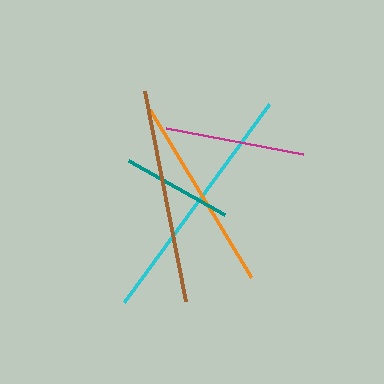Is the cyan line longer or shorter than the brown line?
The cyan line is longer than the brown line.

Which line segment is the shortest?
The teal line is the shortest at approximately 110 pixels.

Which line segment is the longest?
The cyan line is the longest at approximately 246 pixels.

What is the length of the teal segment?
The teal segment is approximately 110 pixels long.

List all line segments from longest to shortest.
From longest to shortest: cyan, brown, orange, magenta, teal.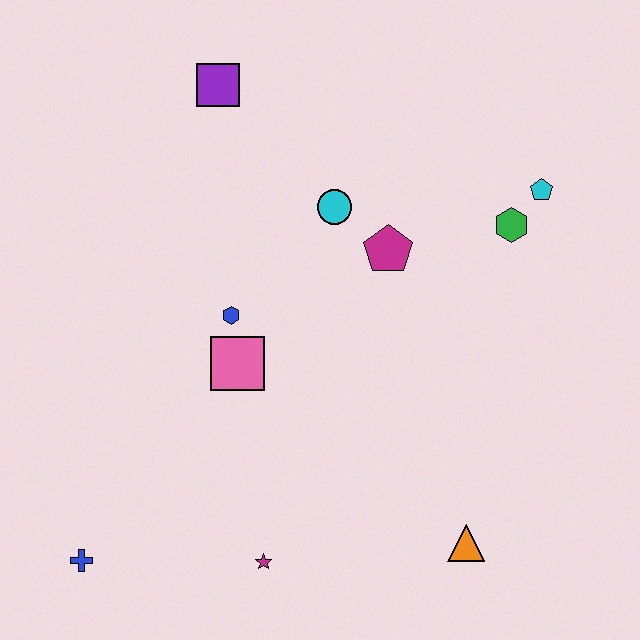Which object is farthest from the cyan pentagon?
The blue cross is farthest from the cyan pentagon.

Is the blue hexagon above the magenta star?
Yes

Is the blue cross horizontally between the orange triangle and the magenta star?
No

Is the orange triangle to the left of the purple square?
No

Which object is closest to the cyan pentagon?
The green hexagon is closest to the cyan pentagon.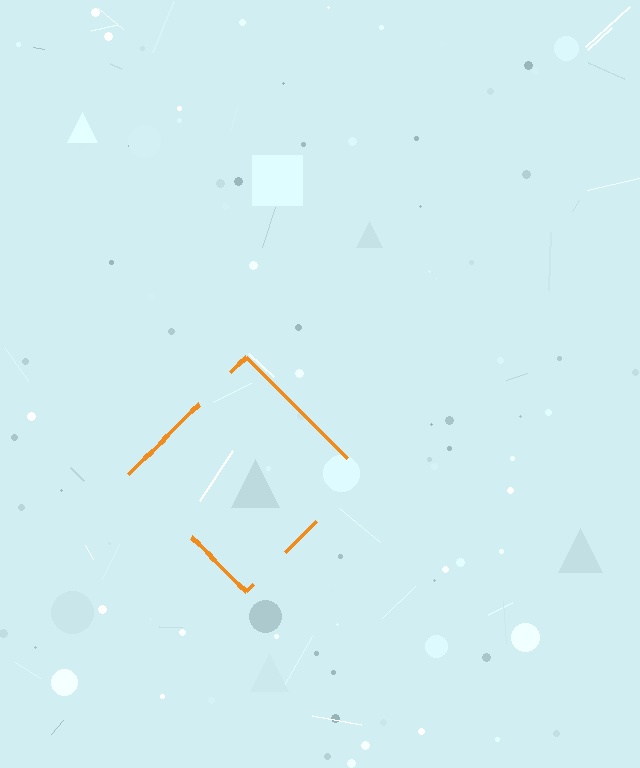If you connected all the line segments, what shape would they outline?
They would outline a diamond.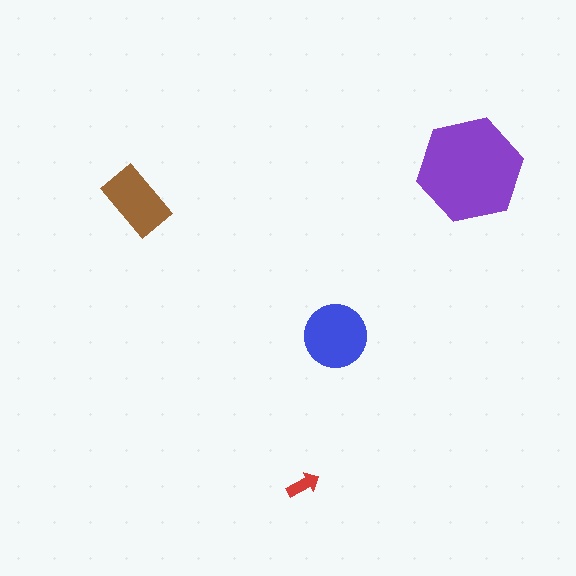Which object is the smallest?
The red arrow.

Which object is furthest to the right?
The purple hexagon is rightmost.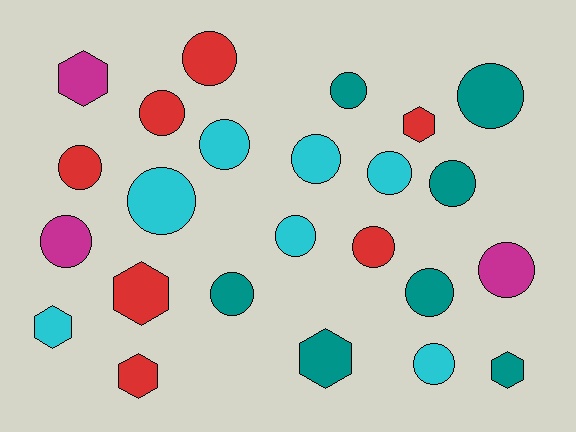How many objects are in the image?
There are 24 objects.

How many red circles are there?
There are 4 red circles.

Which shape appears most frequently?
Circle, with 17 objects.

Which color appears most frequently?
Teal, with 7 objects.